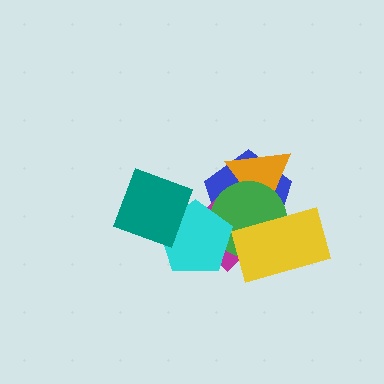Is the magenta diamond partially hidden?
Yes, it is partially covered by another shape.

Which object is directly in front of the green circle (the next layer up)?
The yellow rectangle is directly in front of the green circle.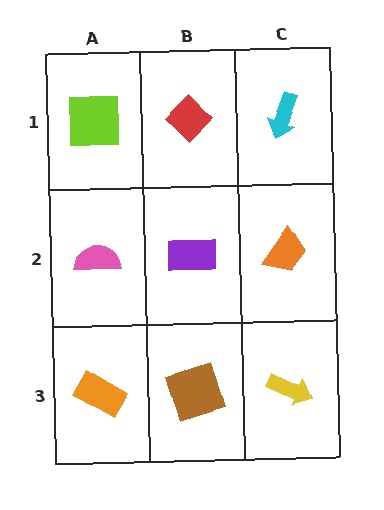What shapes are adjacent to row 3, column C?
An orange trapezoid (row 2, column C), a brown square (row 3, column B).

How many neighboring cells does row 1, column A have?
2.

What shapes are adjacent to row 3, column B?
A purple rectangle (row 2, column B), an orange rectangle (row 3, column A), a yellow arrow (row 3, column C).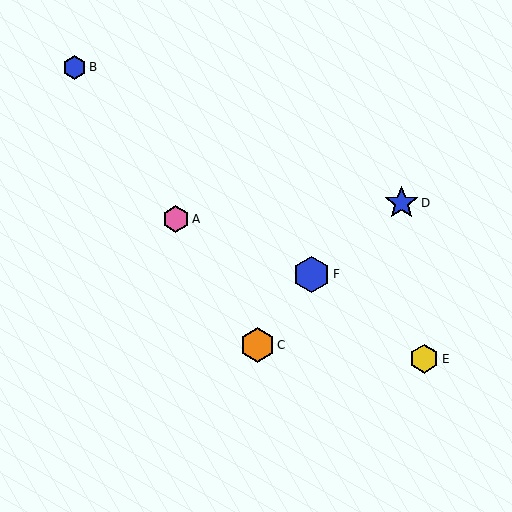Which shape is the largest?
The blue hexagon (labeled F) is the largest.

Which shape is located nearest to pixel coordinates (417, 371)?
The yellow hexagon (labeled E) at (424, 359) is nearest to that location.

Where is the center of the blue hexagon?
The center of the blue hexagon is at (312, 274).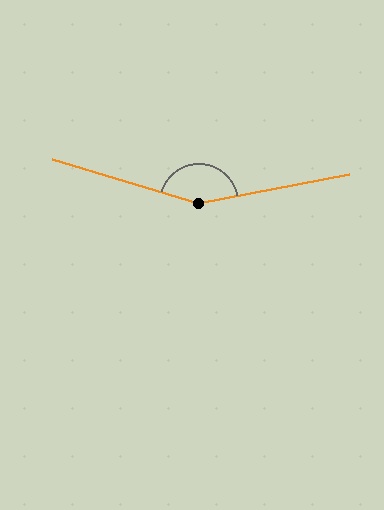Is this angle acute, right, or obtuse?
It is obtuse.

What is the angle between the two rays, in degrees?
Approximately 153 degrees.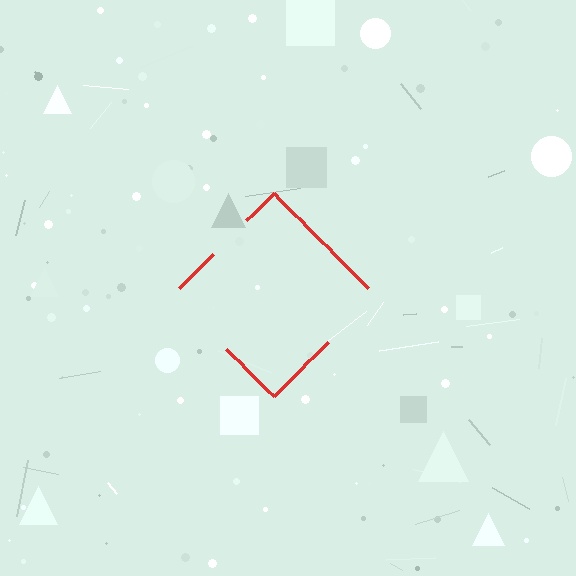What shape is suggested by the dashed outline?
The dashed outline suggests a diamond.